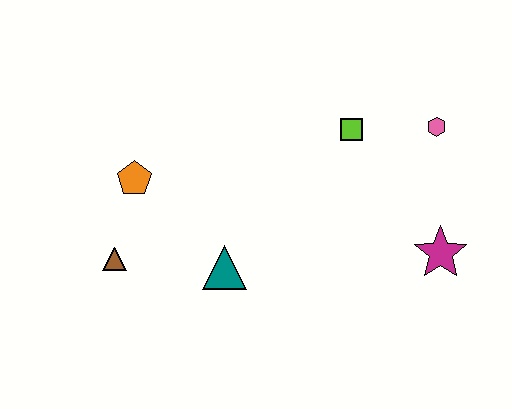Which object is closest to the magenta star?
The pink hexagon is closest to the magenta star.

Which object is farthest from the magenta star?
The brown triangle is farthest from the magenta star.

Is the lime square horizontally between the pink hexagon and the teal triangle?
Yes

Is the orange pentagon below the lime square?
Yes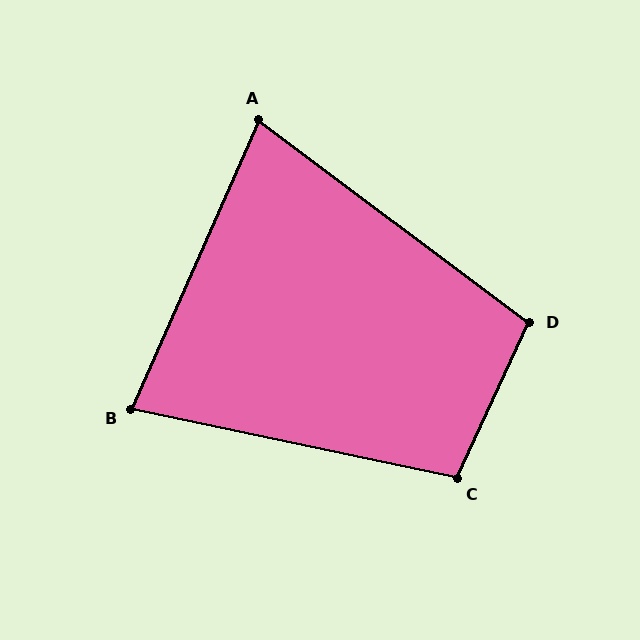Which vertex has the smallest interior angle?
A, at approximately 77 degrees.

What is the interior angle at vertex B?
Approximately 78 degrees (acute).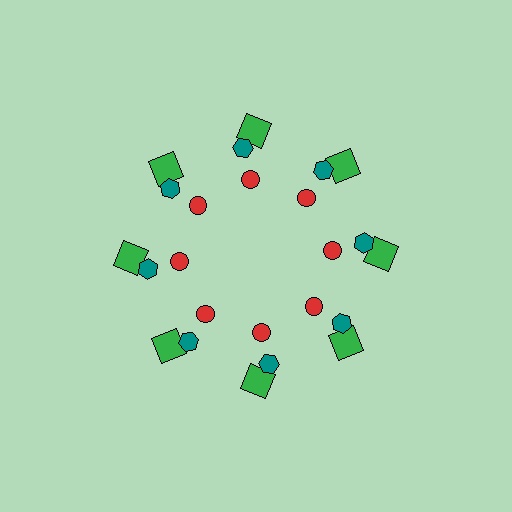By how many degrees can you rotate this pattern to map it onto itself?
The pattern maps onto itself every 45 degrees of rotation.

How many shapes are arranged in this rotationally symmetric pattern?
There are 24 shapes, arranged in 8 groups of 3.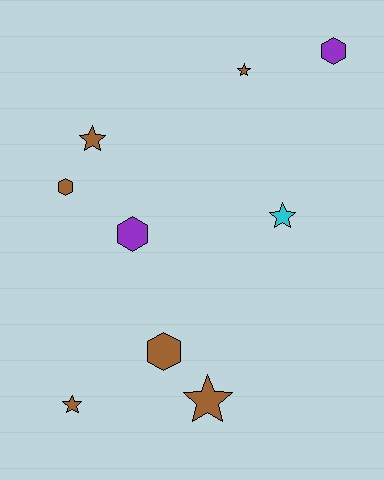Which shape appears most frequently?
Star, with 5 objects.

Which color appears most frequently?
Brown, with 6 objects.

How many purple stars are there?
There are no purple stars.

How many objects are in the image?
There are 9 objects.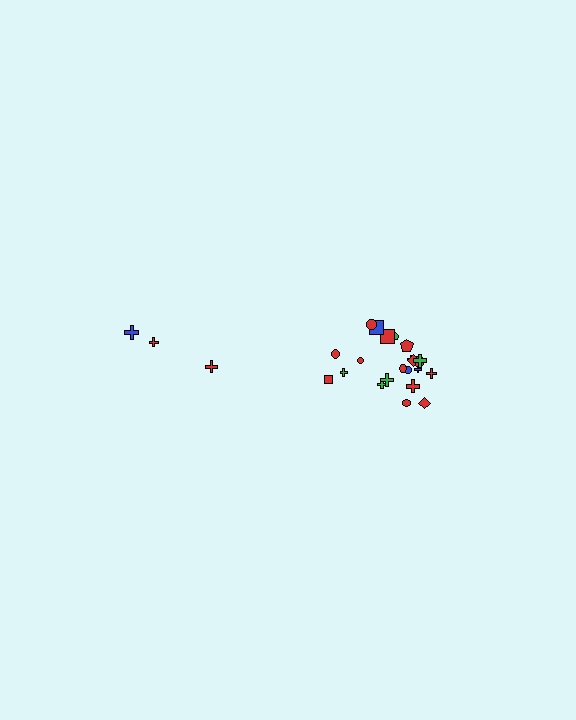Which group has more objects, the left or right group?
The right group.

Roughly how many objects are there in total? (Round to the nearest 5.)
Roughly 25 objects in total.